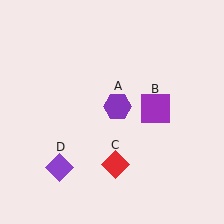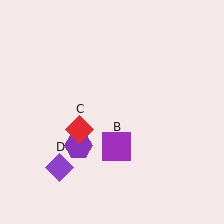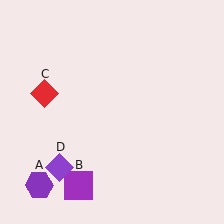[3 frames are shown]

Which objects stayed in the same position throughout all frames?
Purple diamond (object D) remained stationary.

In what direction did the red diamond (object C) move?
The red diamond (object C) moved up and to the left.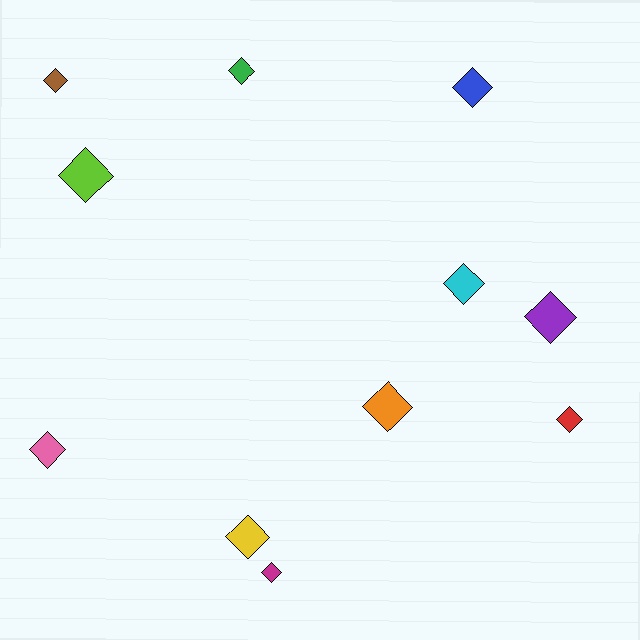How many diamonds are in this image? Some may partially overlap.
There are 11 diamonds.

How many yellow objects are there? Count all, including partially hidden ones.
There is 1 yellow object.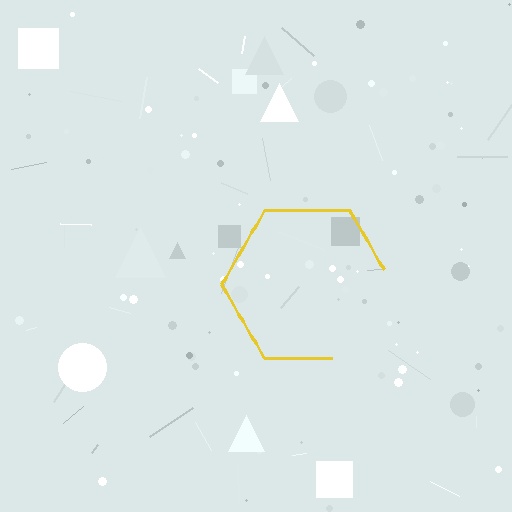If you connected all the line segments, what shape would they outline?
They would outline a hexagon.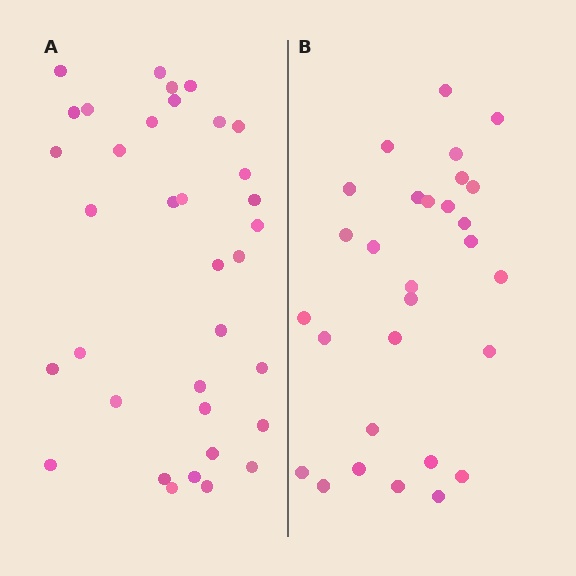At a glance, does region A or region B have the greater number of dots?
Region A (the left region) has more dots.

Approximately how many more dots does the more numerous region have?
Region A has about 6 more dots than region B.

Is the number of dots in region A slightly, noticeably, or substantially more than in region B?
Region A has only slightly more — the two regions are fairly close. The ratio is roughly 1.2 to 1.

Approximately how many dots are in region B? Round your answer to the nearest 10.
About 30 dots. (The exact count is 29, which rounds to 30.)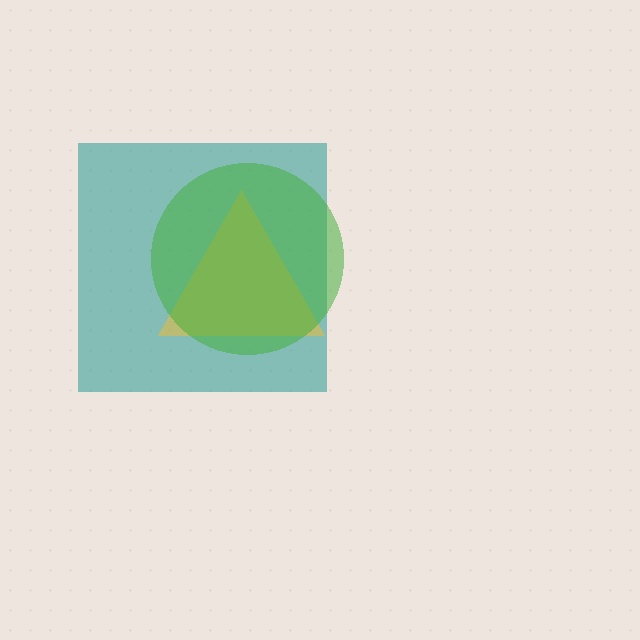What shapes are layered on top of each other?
The layered shapes are: a teal square, a yellow triangle, a green circle.